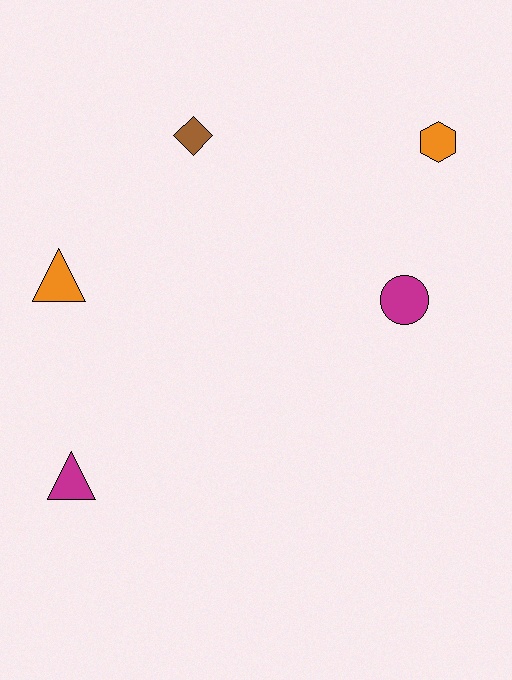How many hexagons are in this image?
There is 1 hexagon.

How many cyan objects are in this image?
There are no cyan objects.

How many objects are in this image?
There are 5 objects.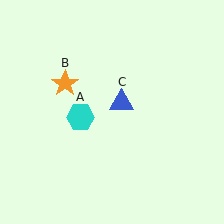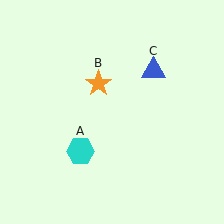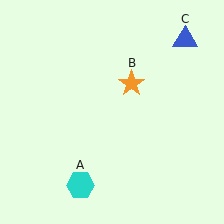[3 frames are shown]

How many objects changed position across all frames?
3 objects changed position: cyan hexagon (object A), orange star (object B), blue triangle (object C).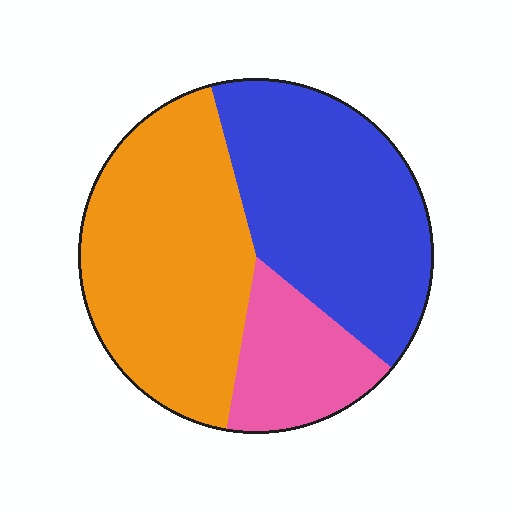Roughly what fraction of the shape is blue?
Blue takes up between a third and a half of the shape.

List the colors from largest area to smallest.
From largest to smallest: orange, blue, pink.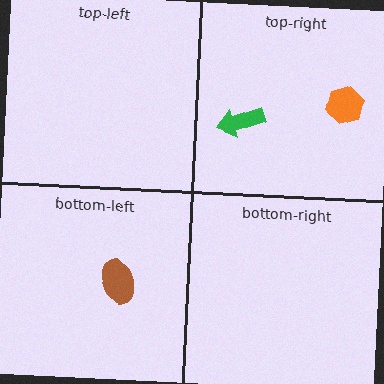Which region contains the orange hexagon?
The top-right region.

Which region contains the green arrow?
The top-right region.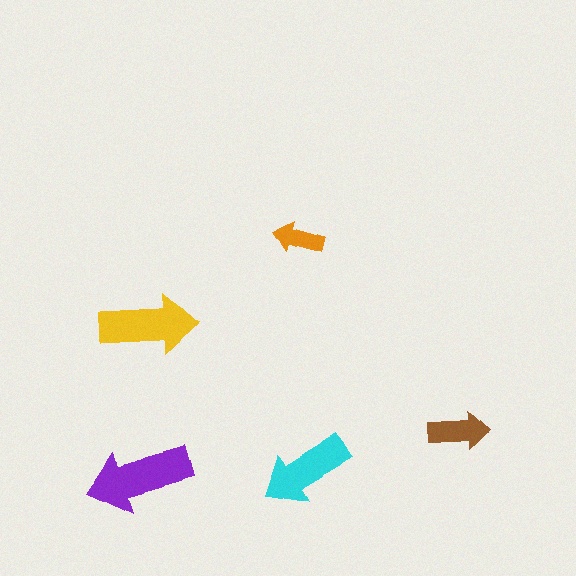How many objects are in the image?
There are 5 objects in the image.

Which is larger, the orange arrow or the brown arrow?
The brown one.